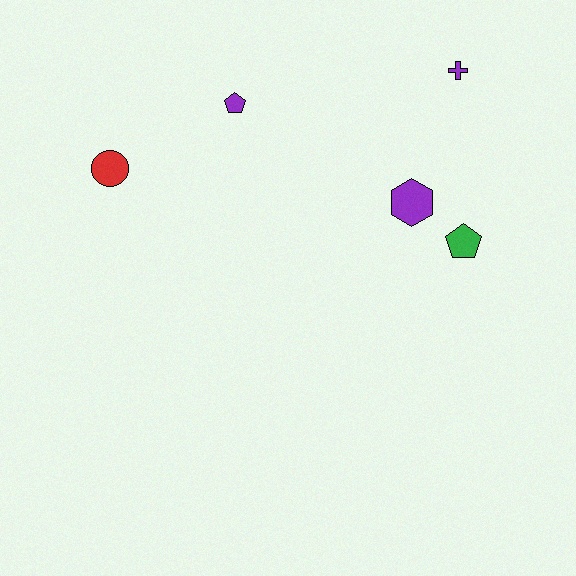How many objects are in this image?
There are 5 objects.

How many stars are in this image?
There are no stars.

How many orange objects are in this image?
There are no orange objects.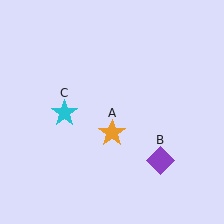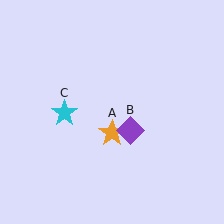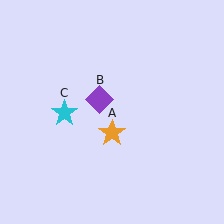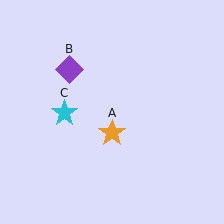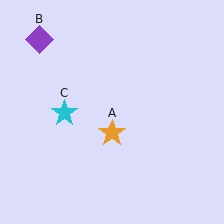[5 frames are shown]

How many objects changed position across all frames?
1 object changed position: purple diamond (object B).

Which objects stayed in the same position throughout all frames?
Orange star (object A) and cyan star (object C) remained stationary.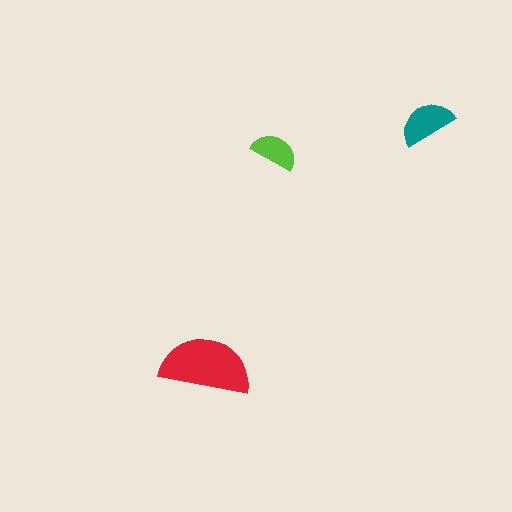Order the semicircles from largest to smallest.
the red one, the teal one, the lime one.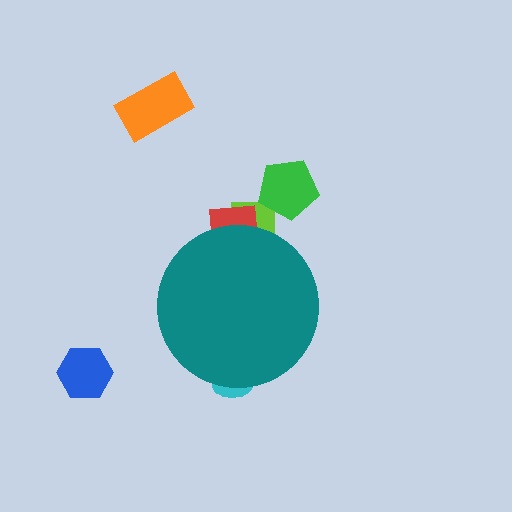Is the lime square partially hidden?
Yes, the lime square is partially hidden behind the teal circle.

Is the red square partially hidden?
Yes, the red square is partially hidden behind the teal circle.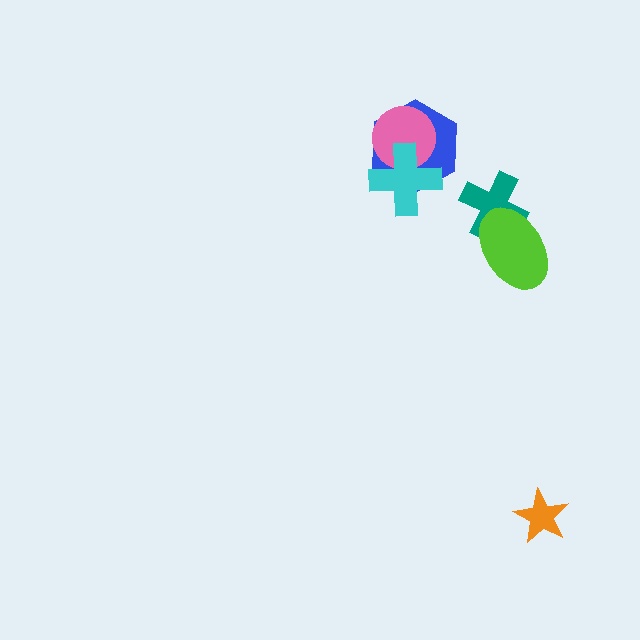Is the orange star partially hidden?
No, no other shape covers it.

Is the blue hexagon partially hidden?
Yes, it is partially covered by another shape.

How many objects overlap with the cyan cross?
2 objects overlap with the cyan cross.